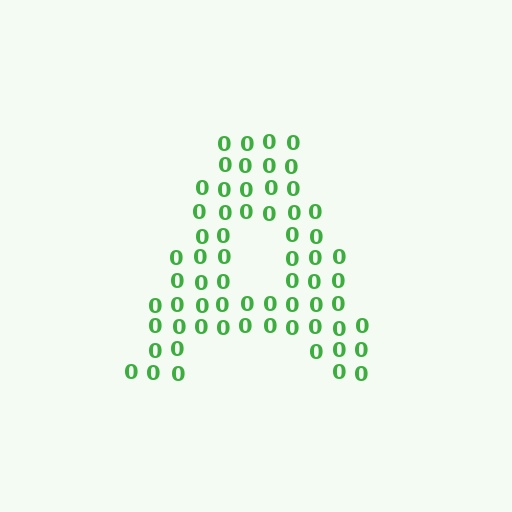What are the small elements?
The small elements are digit 0's.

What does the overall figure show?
The overall figure shows the letter A.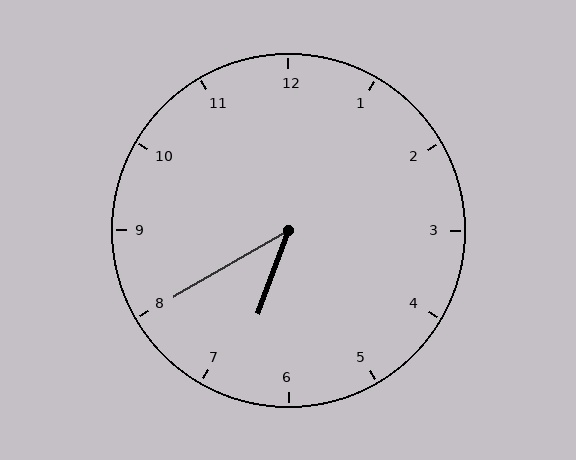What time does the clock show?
6:40.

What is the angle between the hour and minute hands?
Approximately 40 degrees.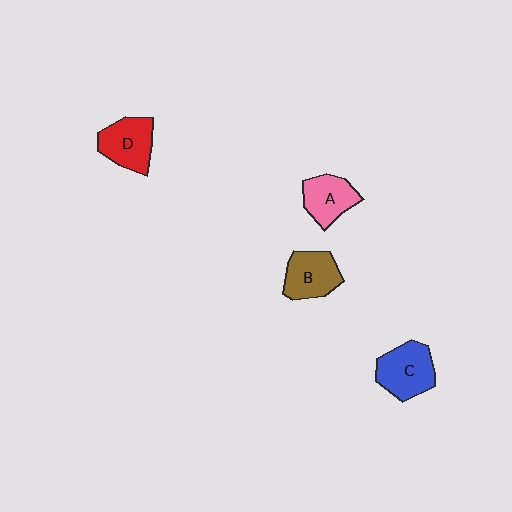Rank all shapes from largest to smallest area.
From largest to smallest: C (blue), D (red), B (brown), A (pink).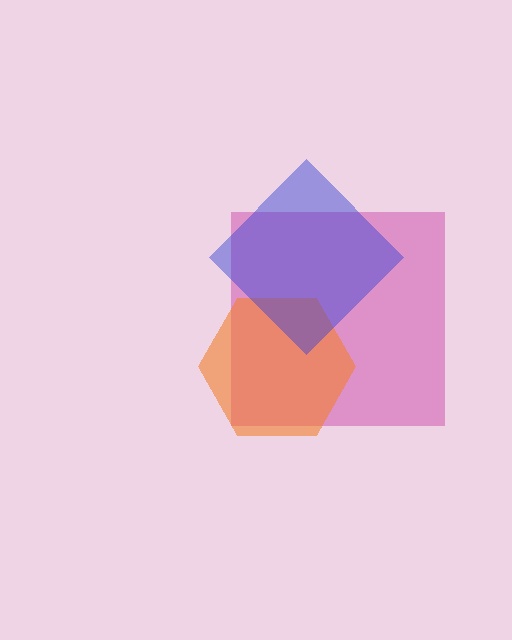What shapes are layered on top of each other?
The layered shapes are: a magenta square, an orange hexagon, a blue diamond.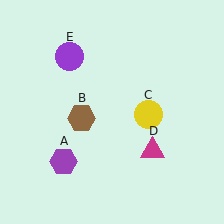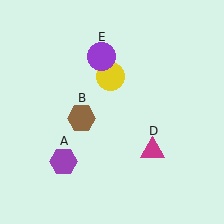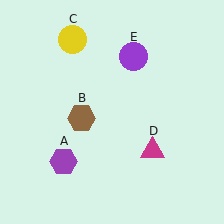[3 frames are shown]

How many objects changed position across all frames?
2 objects changed position: yellow circle (object C), purple circle (object E).